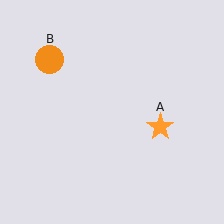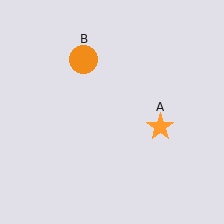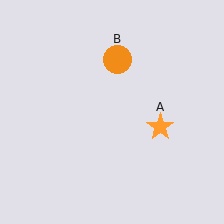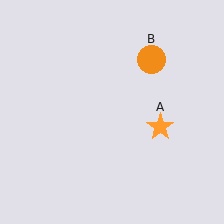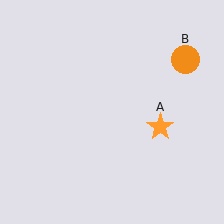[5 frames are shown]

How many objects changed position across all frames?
1 object changed position: orange circle (object B).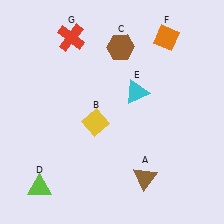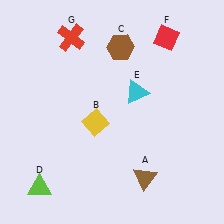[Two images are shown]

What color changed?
The diamond (F) changed from orange in Image 1 to red in Image 2.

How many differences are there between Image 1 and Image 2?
There is 1 difference between the two images.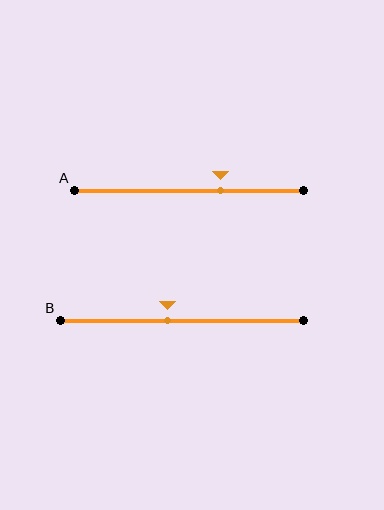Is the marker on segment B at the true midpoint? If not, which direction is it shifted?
No, the marker on segment B is shifted to the left by about 6% of the segment length.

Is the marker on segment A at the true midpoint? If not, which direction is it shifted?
No, the marker on segment A is shifted to the right by about 14% of the segment length.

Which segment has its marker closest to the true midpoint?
Segment B has its marker closest to the true midpoint.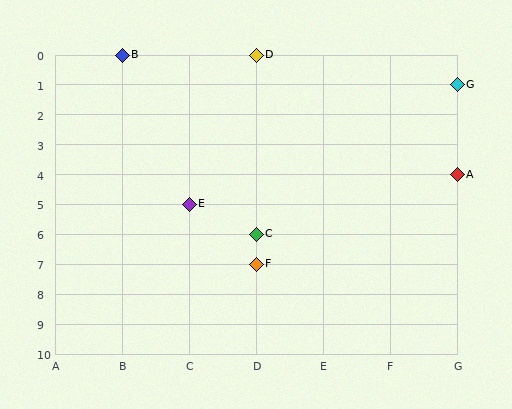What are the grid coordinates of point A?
Point A is at grid coordinates (G, 4).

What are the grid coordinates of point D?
Point D is at grid coordinates (D, 0).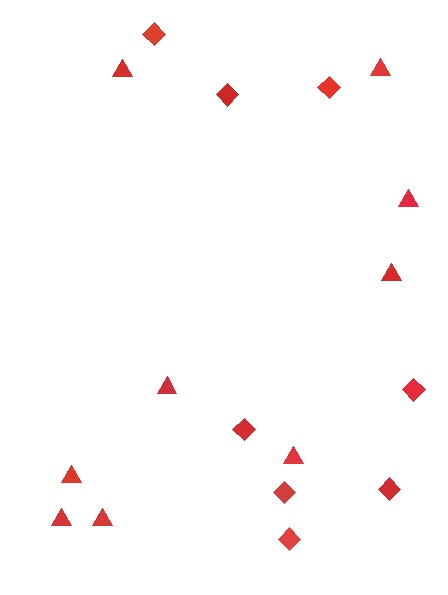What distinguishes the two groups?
There are 2 groups: one group of triangles (9) and one group of diamonds (8).